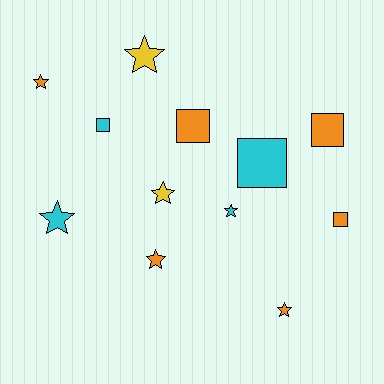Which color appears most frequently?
Orange, with 6 objects.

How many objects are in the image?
There are 12 objects.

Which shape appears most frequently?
Star, with 7 objects.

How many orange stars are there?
There are 3 orange stars.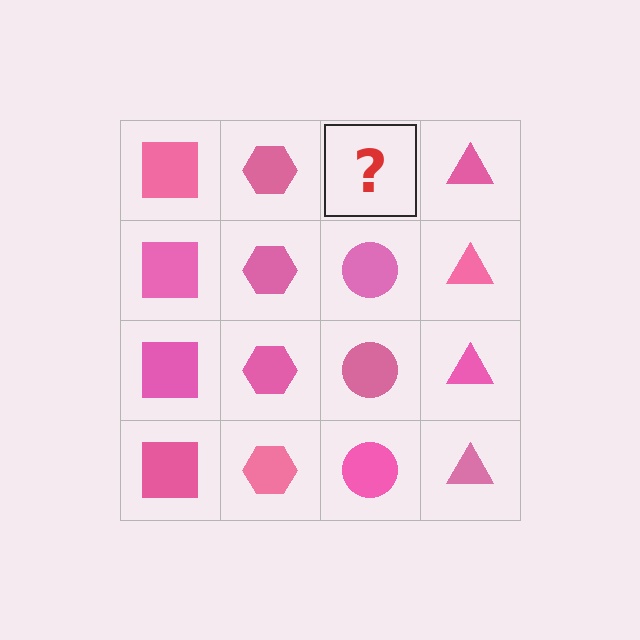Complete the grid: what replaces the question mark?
The question mark should be replaced with a pink circle.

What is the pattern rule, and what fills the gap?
The rule is that each column has a consistent shape. The gap should be filled with a pink circle.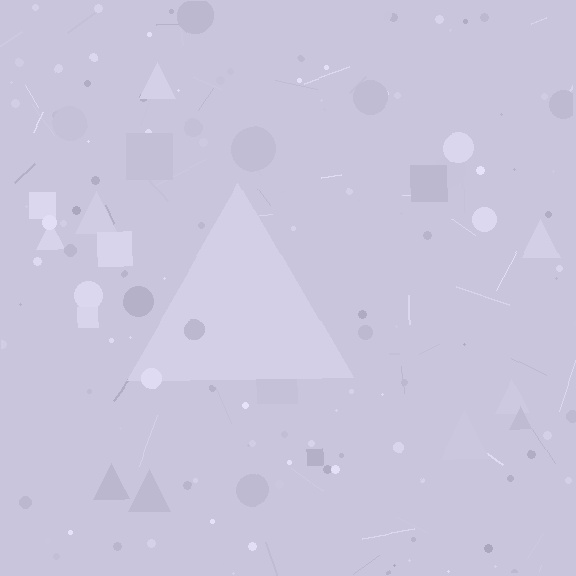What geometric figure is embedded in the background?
A triangle is embedded in the background.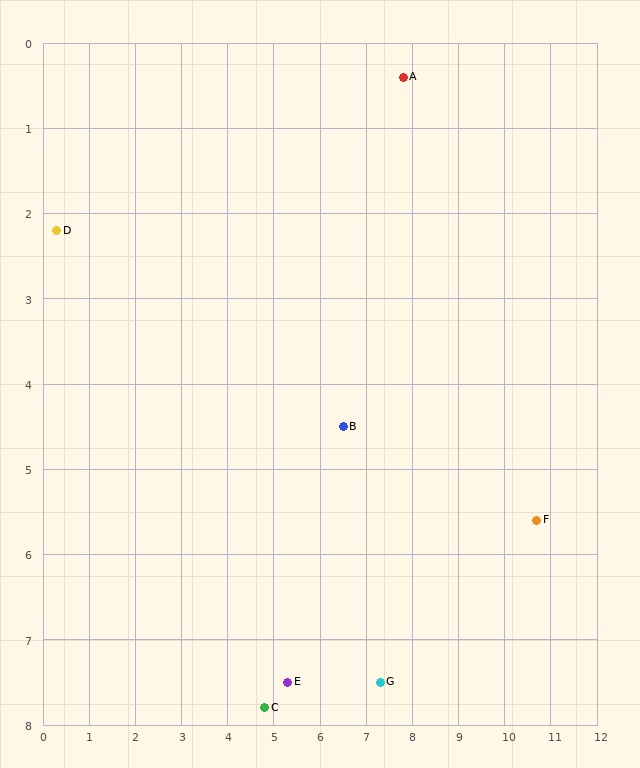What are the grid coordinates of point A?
Point A is at approximately (7.8, 0.4).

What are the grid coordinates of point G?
Point G is at approximately (7.3, 7.5).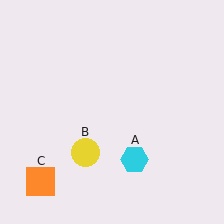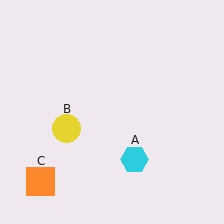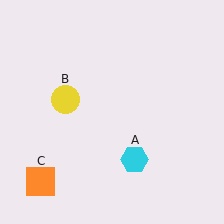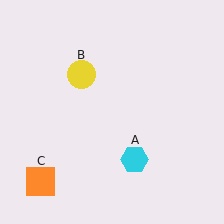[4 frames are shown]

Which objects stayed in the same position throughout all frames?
Cyan hexagon (object A) and orange square (object C) remained stationary.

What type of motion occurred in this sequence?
The yellow circle (object B) rotated clockwise around the center of the scene.